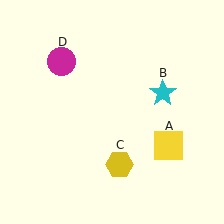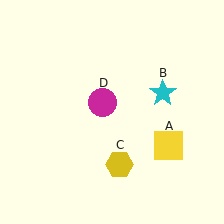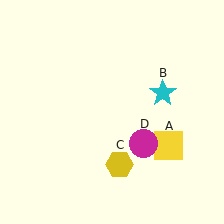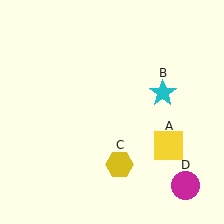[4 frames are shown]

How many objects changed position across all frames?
1 object changed position: magenta circle (object D).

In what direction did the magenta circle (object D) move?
The magenta circle (object D) moved down and to the right.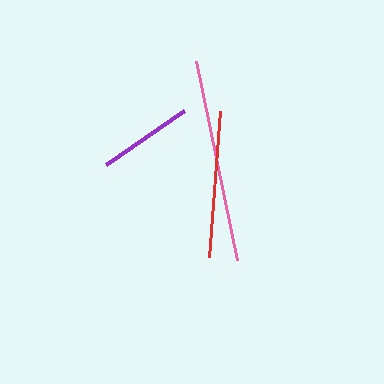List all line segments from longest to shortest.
From longest to shortest: pink, red, purple.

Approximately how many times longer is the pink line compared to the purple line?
The pink line is approximately 2.1 times the length of the purple line.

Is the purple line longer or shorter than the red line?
The red line is longer than the purple line.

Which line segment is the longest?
The pink line is the longest at approximately 203 pixels.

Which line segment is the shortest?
The purple line is the shortest at approximately 95 pixels.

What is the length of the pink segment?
The pink segment is approximately 203 pixels long.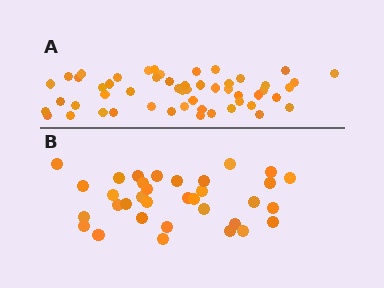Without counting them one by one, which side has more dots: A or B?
Region A (the top region) has more dots.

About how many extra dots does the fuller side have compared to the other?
Region A has approximately 20 more dots than region B.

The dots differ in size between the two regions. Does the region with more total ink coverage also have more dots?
No. Region B has more total ink coverage because its dots are larger, but region A actually contains more individual dots. Total area can be misleading — the number of items is what matters here.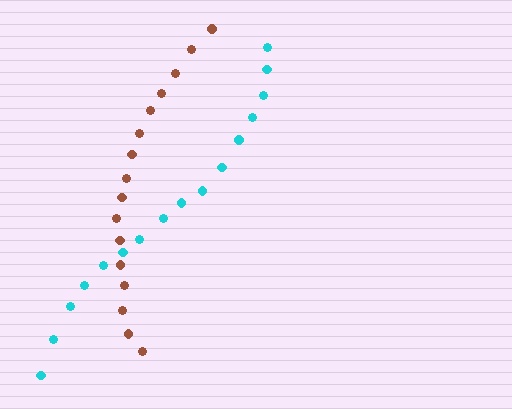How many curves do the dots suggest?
There are 2 distinct paths.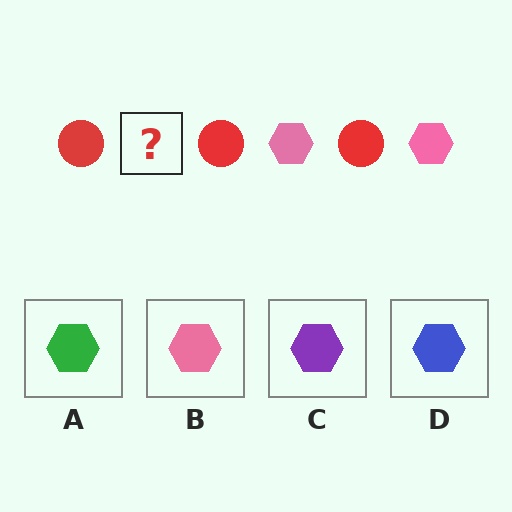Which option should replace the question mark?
Option B.